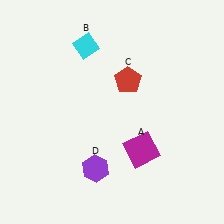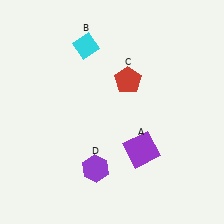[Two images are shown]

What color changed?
The square (A) changed from magenta in Image 1 to purple in Image 2.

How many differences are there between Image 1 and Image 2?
There is 1 difference between the two images.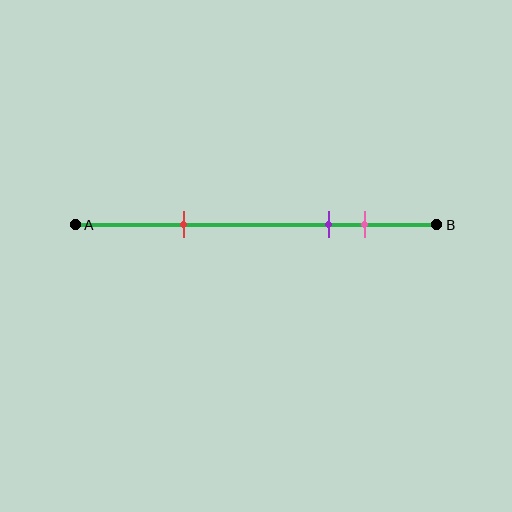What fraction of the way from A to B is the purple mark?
The purple mark is approximately 70% (0.7) of the way from A to B.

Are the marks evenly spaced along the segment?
No, the marks are not evenly spaced.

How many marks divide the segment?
There are 3 marks dividing the segment.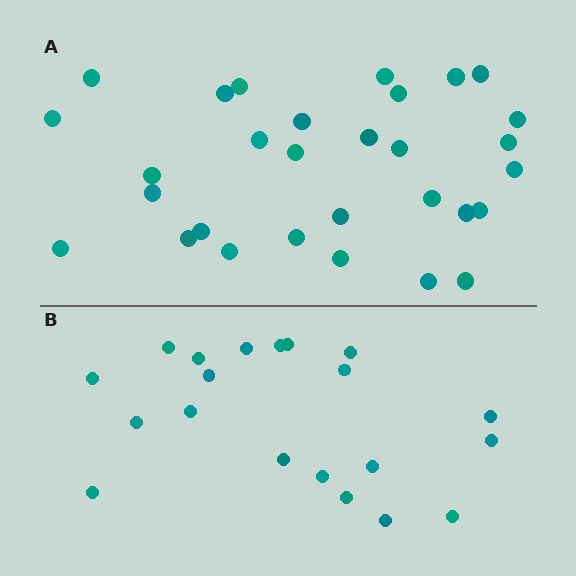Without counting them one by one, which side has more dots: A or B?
Region A (the top region) has more dots.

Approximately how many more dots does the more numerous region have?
Region A has roughly 10 or so more dots than region B.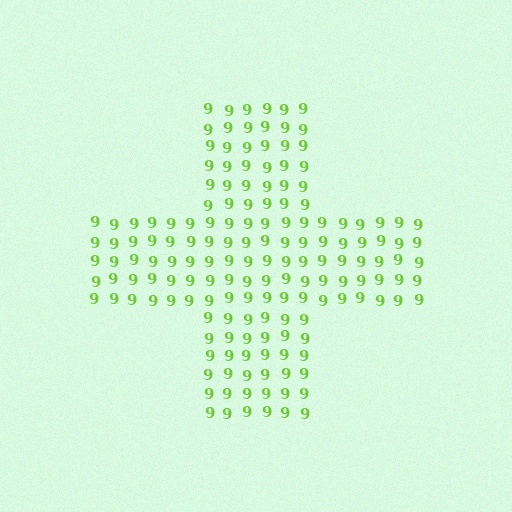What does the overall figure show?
The overall figure shows a cross.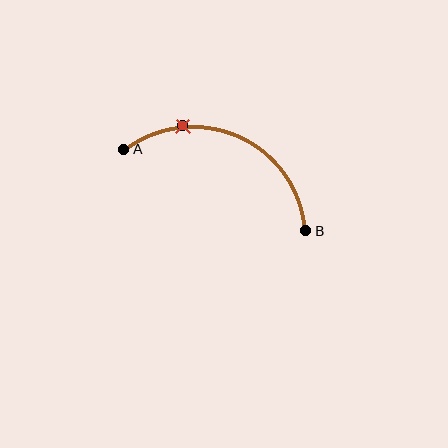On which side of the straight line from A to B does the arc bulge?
The arc bulges above the straight line connecting A and B.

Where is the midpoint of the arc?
The arc midpoint is the point on the curve farthest from the straight line joining A and B. It sits above that line.